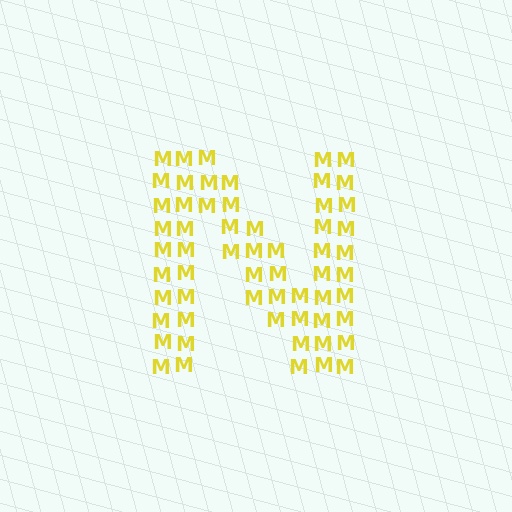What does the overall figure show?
The overall figure shows the letter N.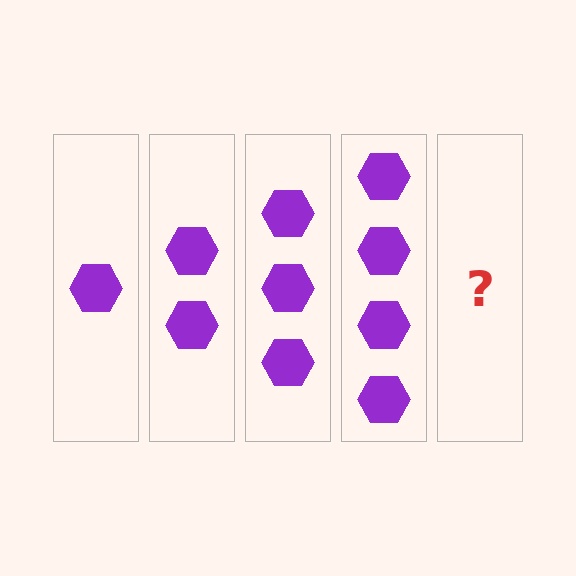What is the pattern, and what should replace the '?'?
The pattern is that each step adds one more hexagon. The '?' should be 5 hexagons.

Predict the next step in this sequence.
The next step is 5 hexagons.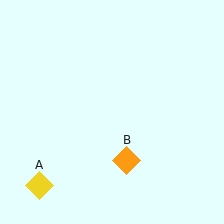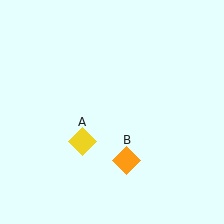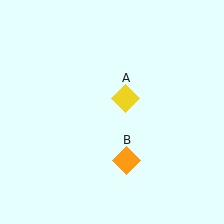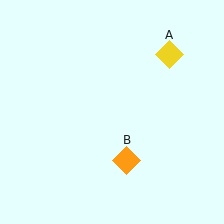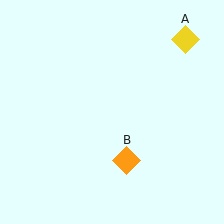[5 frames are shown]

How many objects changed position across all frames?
1 object changed position: yellow diamond (object A).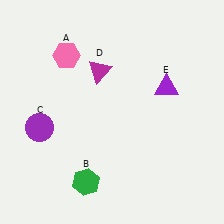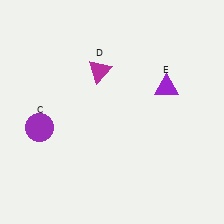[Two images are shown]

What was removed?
The pink hexagon (A), the green hexagon (B) were removed in Image 2.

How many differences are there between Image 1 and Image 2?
There are 2 differences between the two images.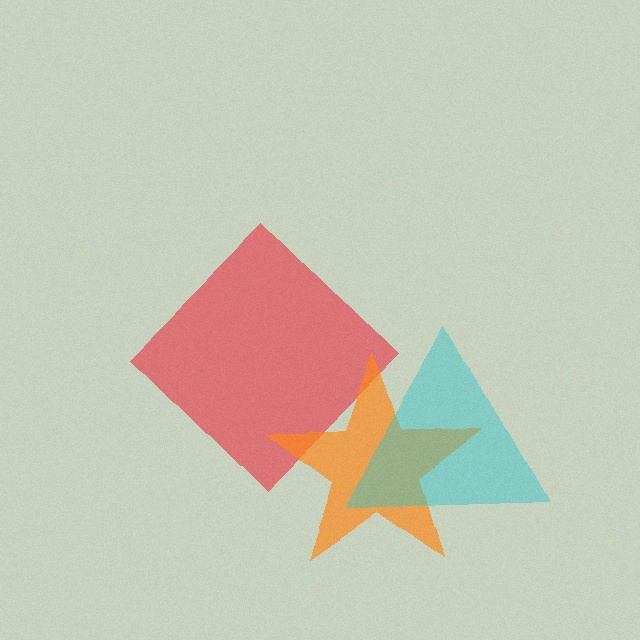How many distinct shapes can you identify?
There are 3 distinct shapes: a red diamond, an orange star, a cyan triangle.